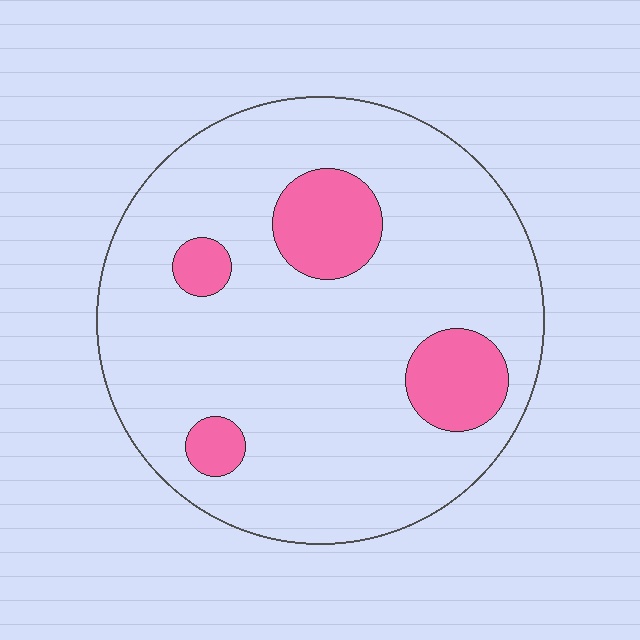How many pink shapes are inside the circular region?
4.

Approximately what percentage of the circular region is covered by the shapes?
Approximately 15%.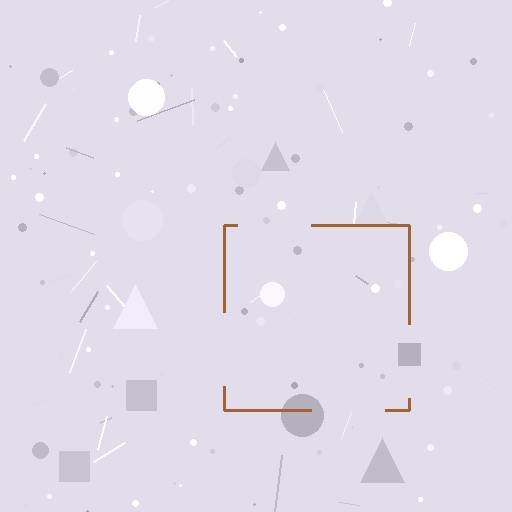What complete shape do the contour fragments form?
The contour fragments form a square.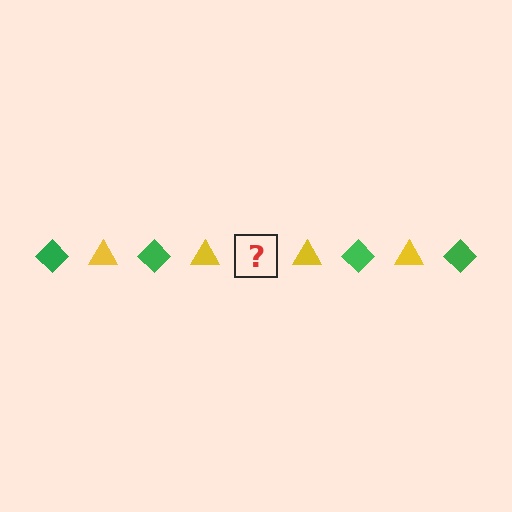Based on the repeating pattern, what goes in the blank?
The blank should be a green diamond.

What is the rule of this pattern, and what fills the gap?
The rule is that the pattern alternates between green diamond and yellow triangle. The gap should be filled with a green diamond.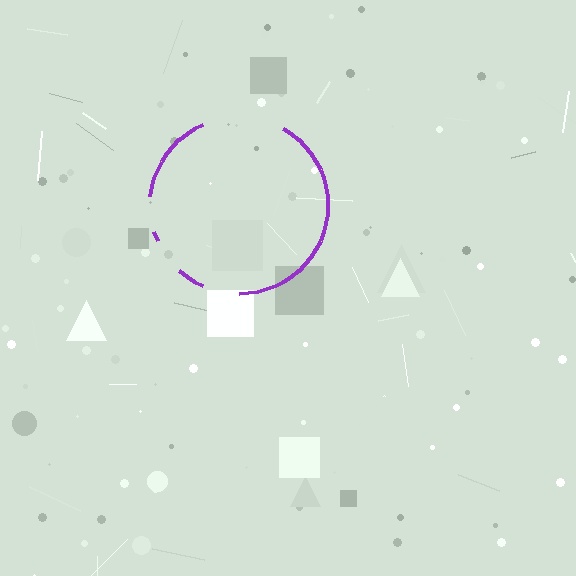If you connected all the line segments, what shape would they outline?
They would outline a circle.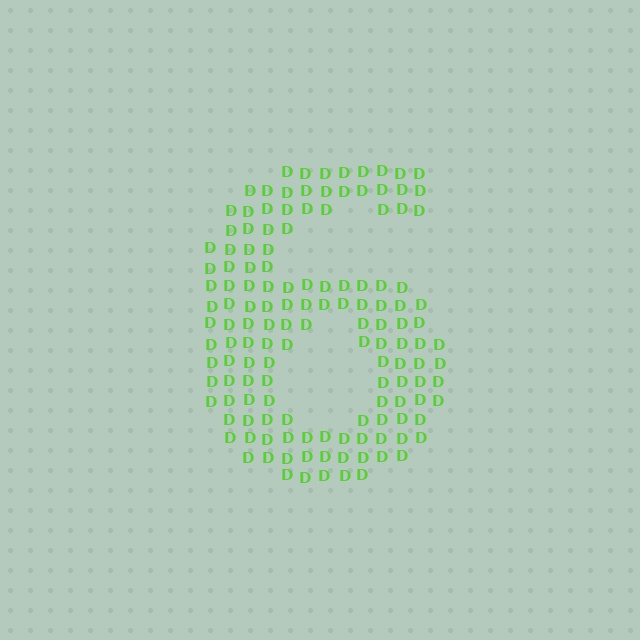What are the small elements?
The small elements are letter D's.